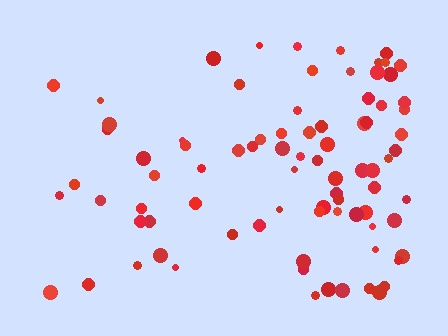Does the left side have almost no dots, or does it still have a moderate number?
Still a moderate number, just noticeably fewer than the right.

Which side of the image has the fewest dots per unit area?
The left.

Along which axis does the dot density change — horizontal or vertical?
Horizontal.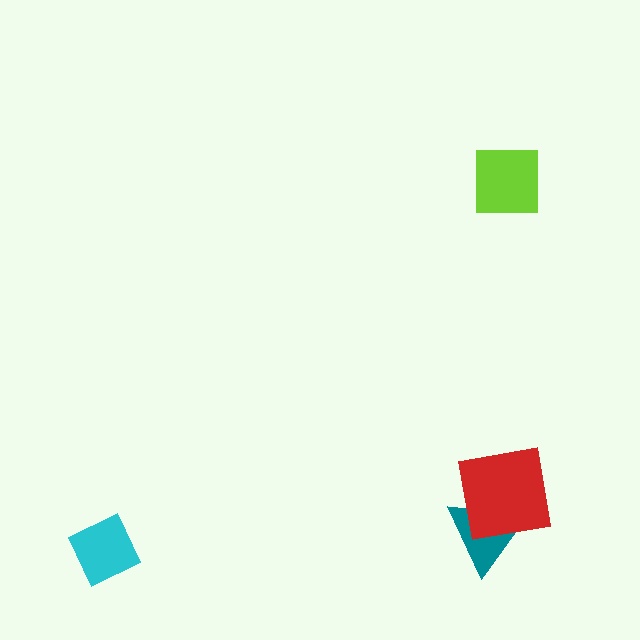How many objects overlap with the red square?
1 object overlaps with the red square.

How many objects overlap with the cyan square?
0 objects overlap with the cyan square.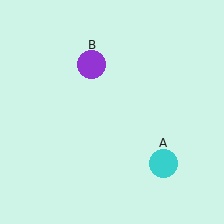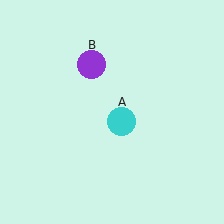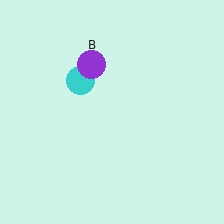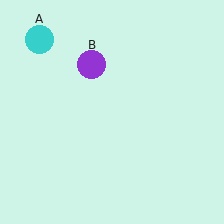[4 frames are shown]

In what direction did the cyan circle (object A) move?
The cyan circle (object A) moved up and to the left.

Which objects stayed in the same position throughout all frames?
Purple circle (object B) remained stationary.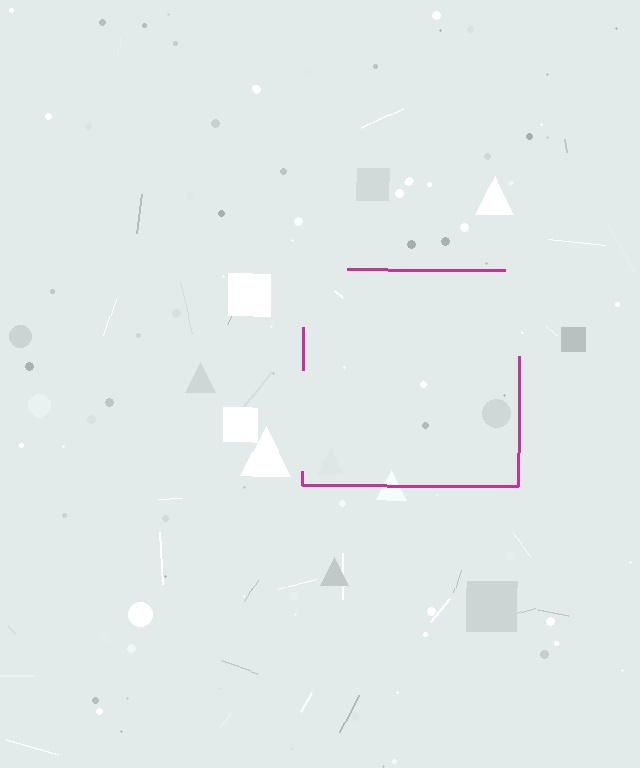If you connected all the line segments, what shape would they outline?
They would outline a square.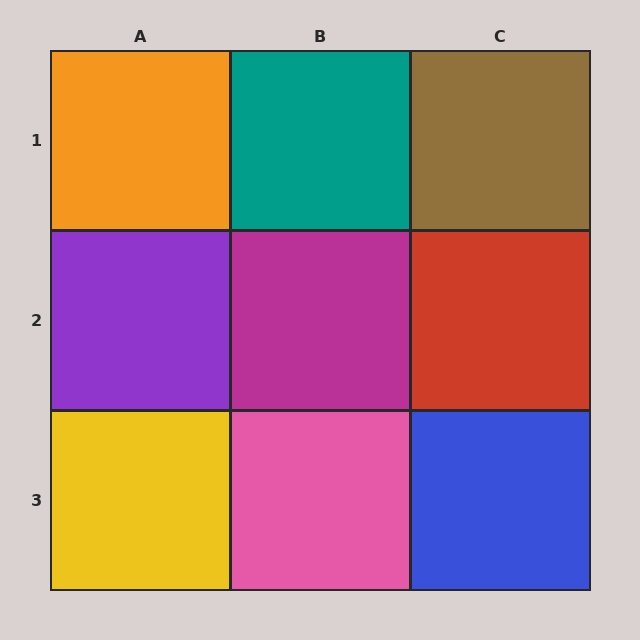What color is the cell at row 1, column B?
Teal.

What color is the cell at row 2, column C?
Red.